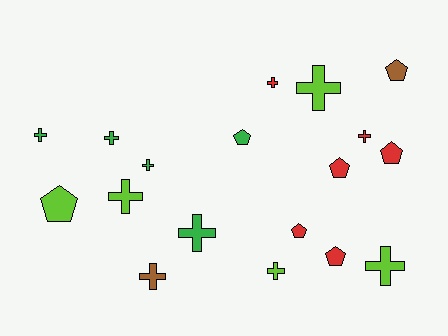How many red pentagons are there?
There are 4 red pentagons.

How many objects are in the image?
There are 18 objects.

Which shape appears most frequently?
Cross, with 11 objects.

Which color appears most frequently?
Red, with 6 objects.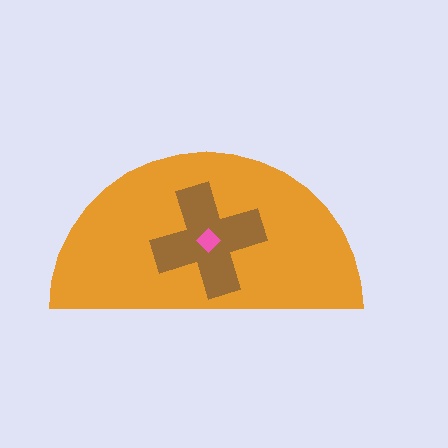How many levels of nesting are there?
3.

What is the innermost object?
The pink diamond.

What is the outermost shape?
The orange semicircle.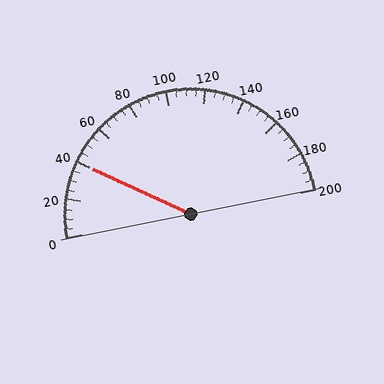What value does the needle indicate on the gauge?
The needle indicates approximately 40.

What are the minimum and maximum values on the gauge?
The gauge ranges from 0 to 200.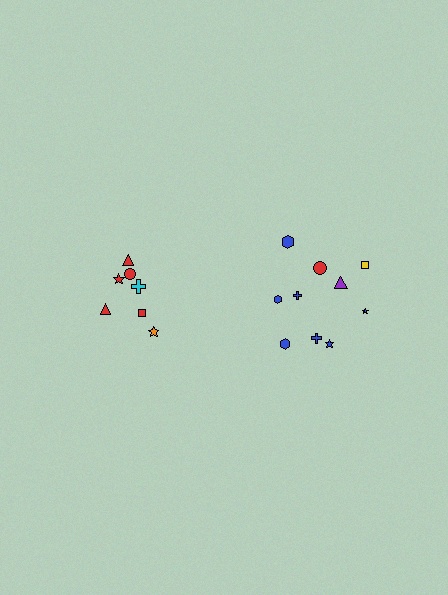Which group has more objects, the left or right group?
The right group.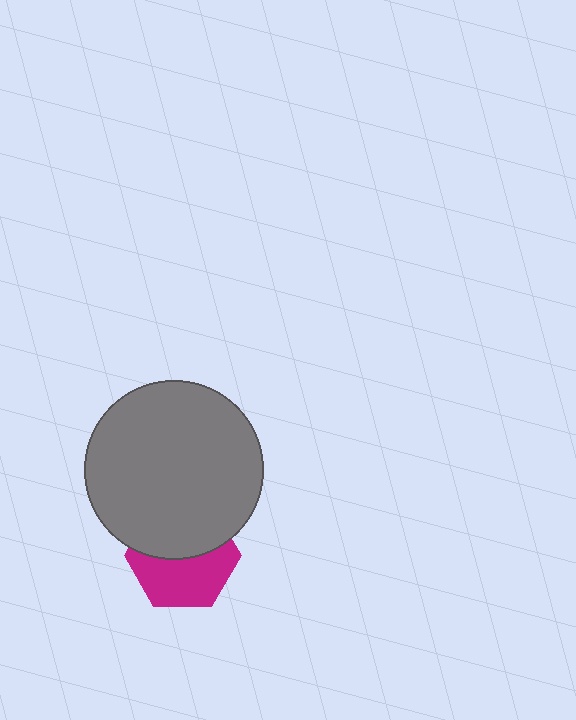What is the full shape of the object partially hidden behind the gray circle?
The partially hidden object is a magenta hexagon.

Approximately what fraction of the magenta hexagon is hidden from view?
Roughly 47% of the magenta hexagon is hidden behind the gray circle.